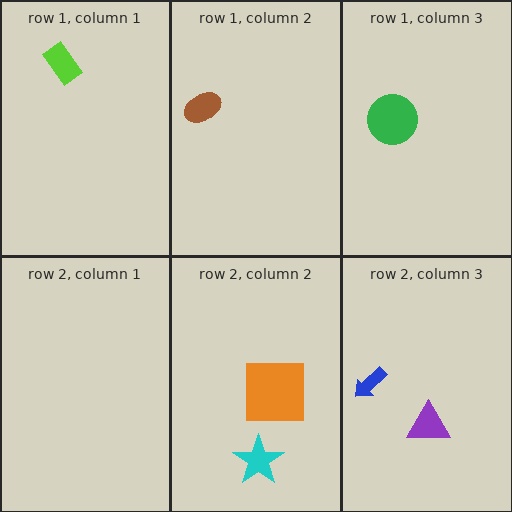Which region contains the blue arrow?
The row 2, column 3 region.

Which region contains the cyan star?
The row 2, column 2 region.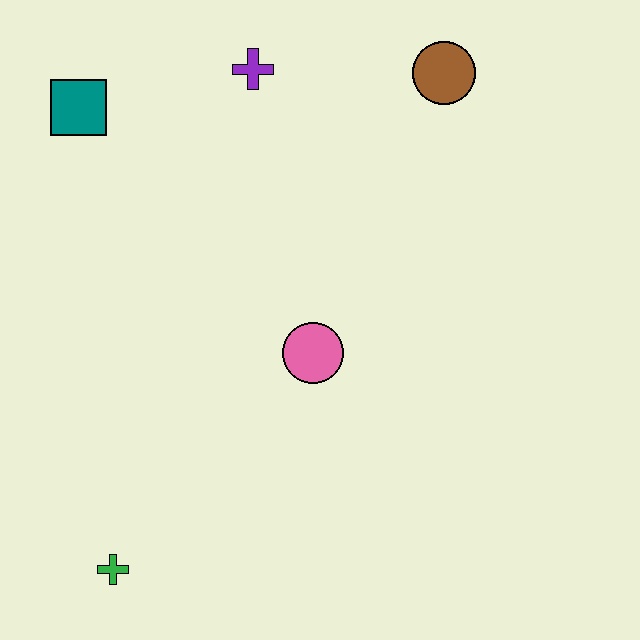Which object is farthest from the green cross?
The brown circle is farthest from the green cross.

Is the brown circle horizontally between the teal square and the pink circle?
No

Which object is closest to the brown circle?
The purple cross is closest to the brown circle.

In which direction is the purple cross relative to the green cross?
The purple cross is above the green cross.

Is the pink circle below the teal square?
Yes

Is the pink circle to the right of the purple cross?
Yes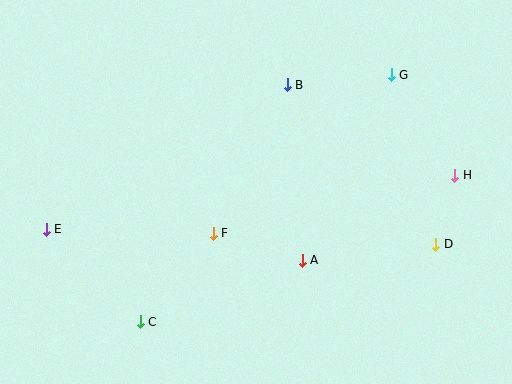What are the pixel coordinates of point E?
Point E is at (46, 229).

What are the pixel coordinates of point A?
Point A is at (302, 260).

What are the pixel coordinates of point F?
Point F is at (213, 233).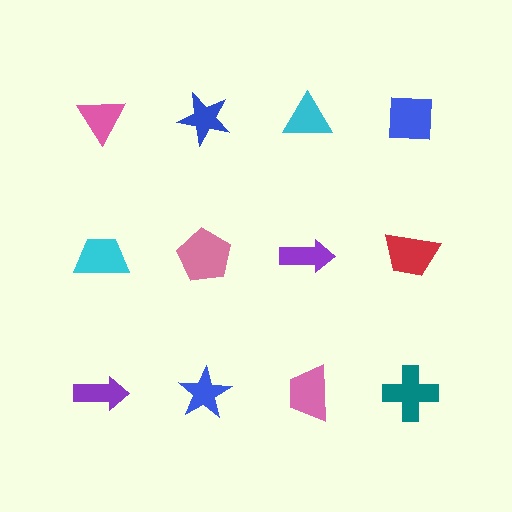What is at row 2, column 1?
A cyan trapezoid.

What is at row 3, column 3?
A pink trapezoid.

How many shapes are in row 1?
4 shapes.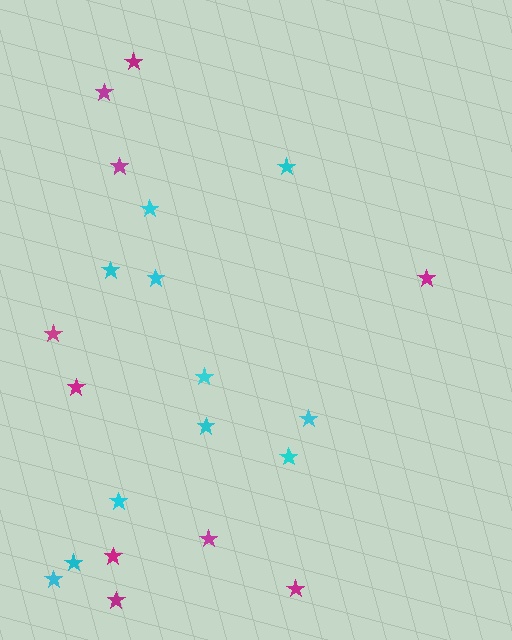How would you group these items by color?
There are 2 groups: one group of cyan stars (11) and one group of magenta stars (10).